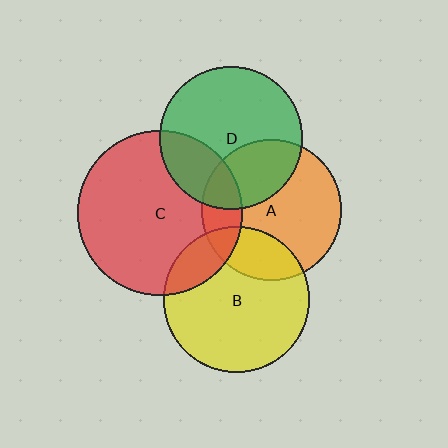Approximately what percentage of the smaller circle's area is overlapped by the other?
Approximately 30%.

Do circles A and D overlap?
Yes.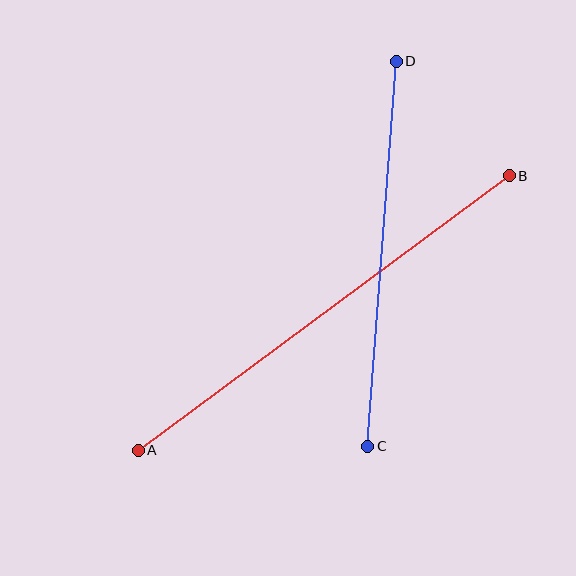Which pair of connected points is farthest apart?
Points A and B are farthest apart.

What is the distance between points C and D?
The distance is approximately 386 pixels.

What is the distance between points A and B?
The distance is approximately 462 pixels.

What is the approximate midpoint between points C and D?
The midpoint is at approximately (382, 254) pixels.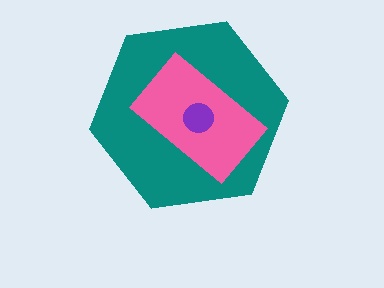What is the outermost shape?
The teal hexagon.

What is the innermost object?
The purple circle.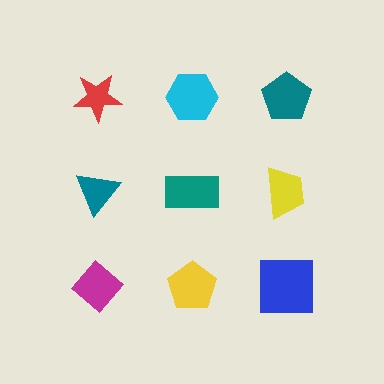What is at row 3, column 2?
A yellow pentagon.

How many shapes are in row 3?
3 shapes.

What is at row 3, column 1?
A magenta diamond.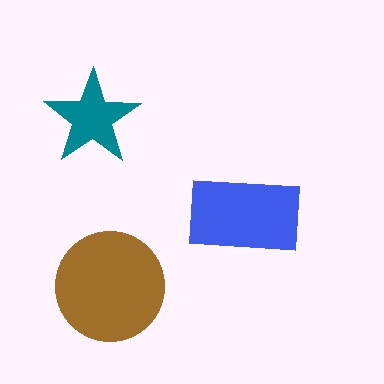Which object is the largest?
The brown circle.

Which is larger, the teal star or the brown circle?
The brown circle.